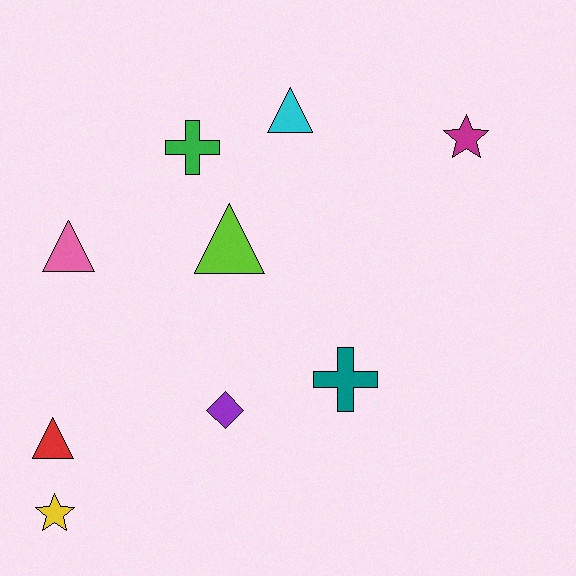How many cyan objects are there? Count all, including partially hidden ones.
There is 1 cyan object.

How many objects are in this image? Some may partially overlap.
There are 9 objects.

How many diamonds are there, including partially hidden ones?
There is 1 diamond.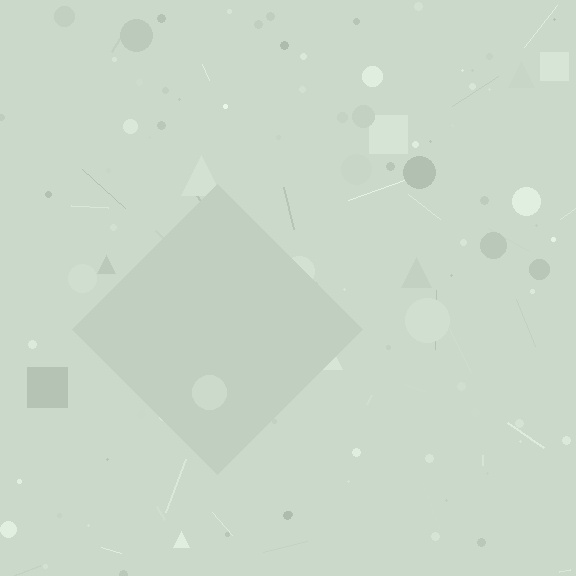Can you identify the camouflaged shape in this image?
The camouflaged shape is a diamond.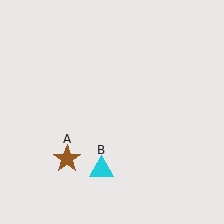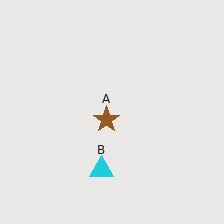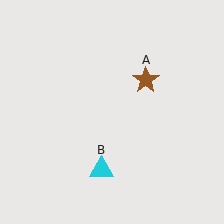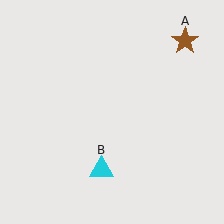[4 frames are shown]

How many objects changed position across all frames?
1 object changed position: brown star (object A).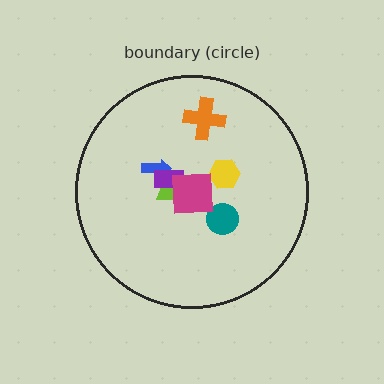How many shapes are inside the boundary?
7 inside, 0 outside.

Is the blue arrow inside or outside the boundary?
Inside.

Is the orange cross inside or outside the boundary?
Inside.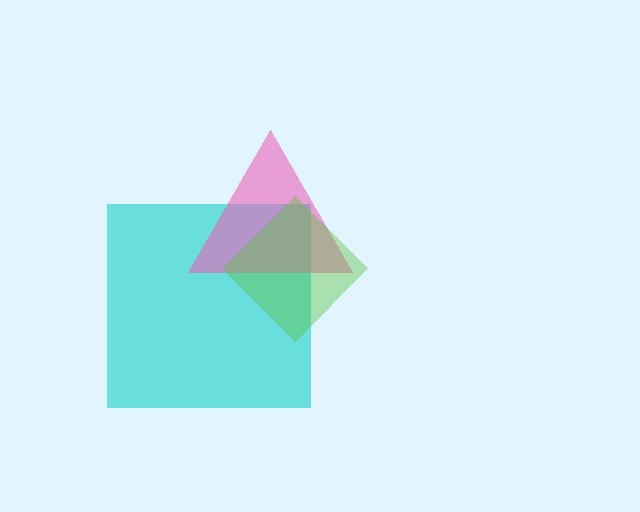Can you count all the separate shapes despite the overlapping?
Yes, there are 3 separate shapes.